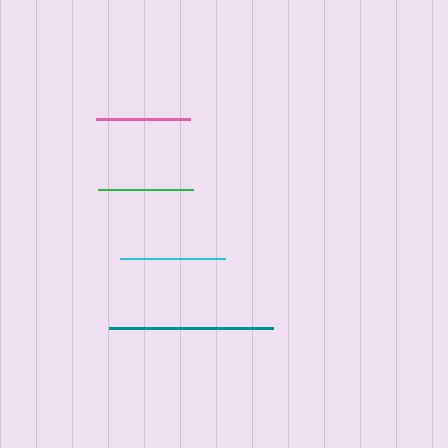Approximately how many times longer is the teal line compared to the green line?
The teal line is approximately 1.7 times the length of the green line.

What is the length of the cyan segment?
The cyan segment is approximately 105 pixels long.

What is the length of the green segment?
The green segment is approximately 95 pixels long.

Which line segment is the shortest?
The pink line is the shortest at approximately 94 pixels.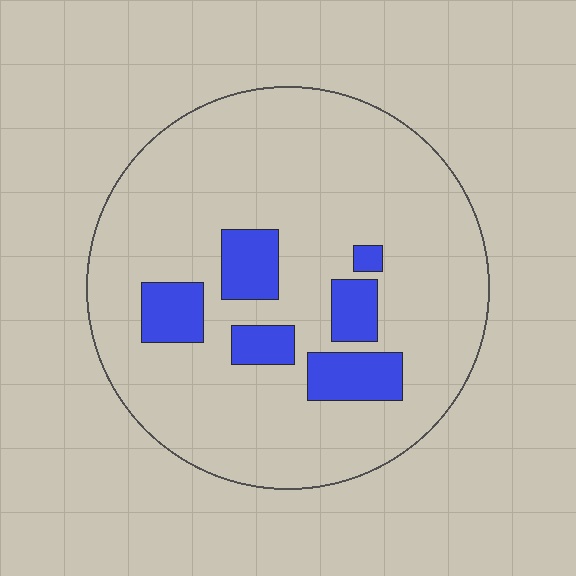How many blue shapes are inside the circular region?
6.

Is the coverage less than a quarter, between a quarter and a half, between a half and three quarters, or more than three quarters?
Less than a quarter.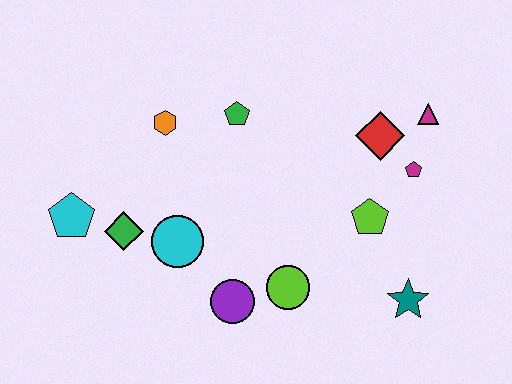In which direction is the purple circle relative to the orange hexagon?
The purple circle is below the orange hexagon.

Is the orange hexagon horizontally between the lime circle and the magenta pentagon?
No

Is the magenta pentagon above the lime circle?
Yes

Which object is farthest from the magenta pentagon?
The cyan pentagon is farthest from the magenta pentagon.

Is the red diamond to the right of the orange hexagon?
Yes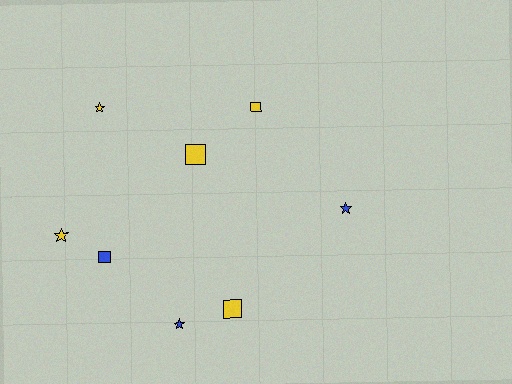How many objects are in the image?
There are 8 objects.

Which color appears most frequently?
Yellow, with 5 objects.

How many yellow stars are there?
There are 2 yellow stars.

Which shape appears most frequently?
Star, with 4 objects.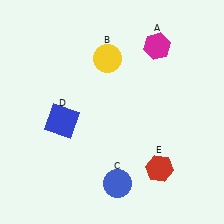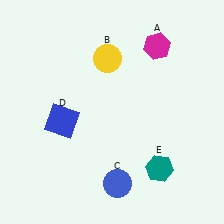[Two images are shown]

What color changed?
The hexagon (E) changed from red in Image 1 to teal in Image 2.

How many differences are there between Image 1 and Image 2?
There is 1 difference between the two images.